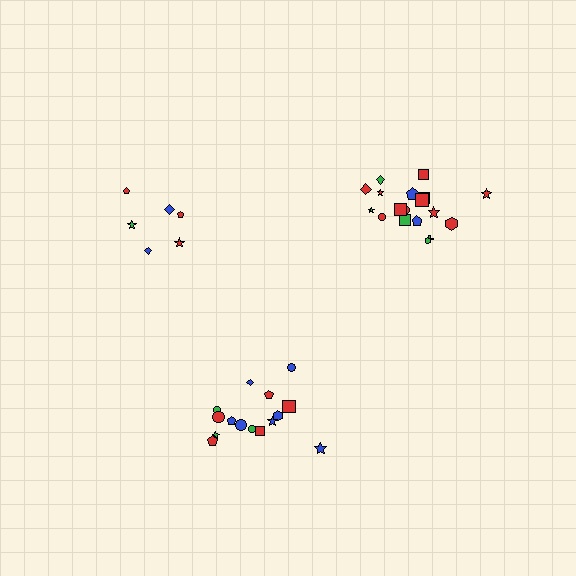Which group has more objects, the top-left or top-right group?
The top-right group.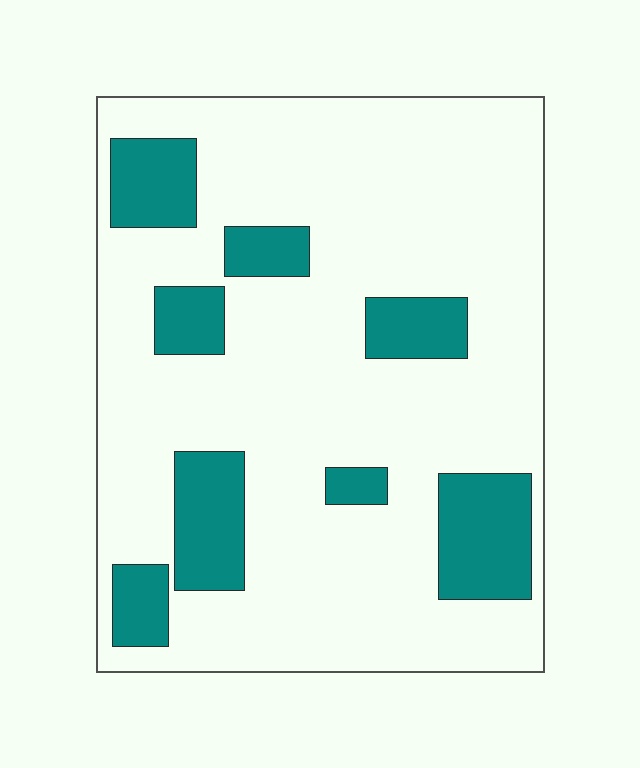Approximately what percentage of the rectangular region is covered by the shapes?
Approximately 20%.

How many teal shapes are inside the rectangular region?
8.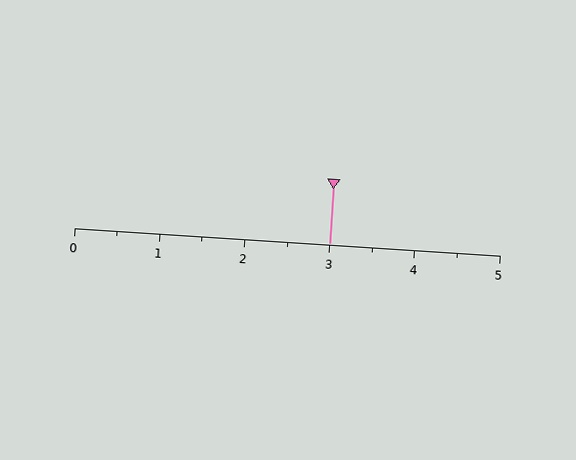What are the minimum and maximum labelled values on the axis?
The axis runs from 0 to 5.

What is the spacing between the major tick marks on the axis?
The major ticks are spaced 1 apart.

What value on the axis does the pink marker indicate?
The marker indicates approximately 3.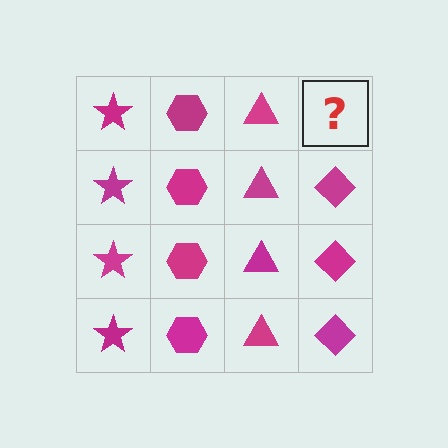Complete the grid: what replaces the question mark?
The question mark should be replaced with a magenta diamond.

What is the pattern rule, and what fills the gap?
The rule is that each column has a consistent shape. The gap should be filled with a magenta diamond.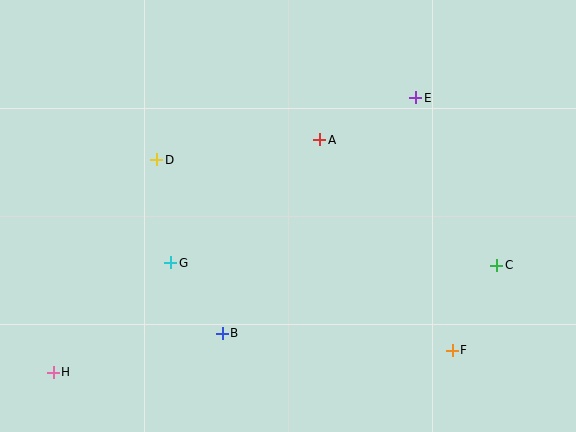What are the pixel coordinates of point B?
Point B is at (222, 333).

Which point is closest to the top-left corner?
Point D is closest to the top-left corner.